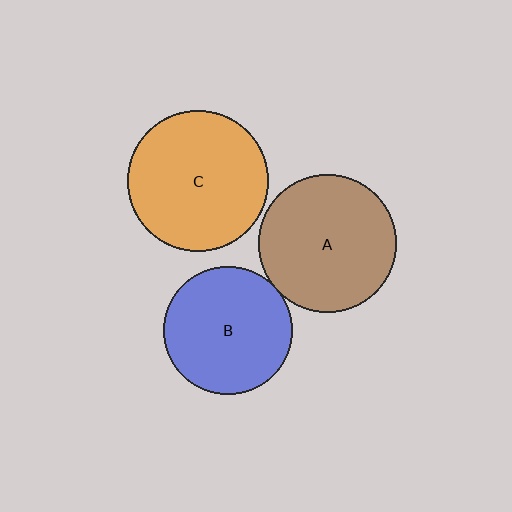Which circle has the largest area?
Circle C (orange).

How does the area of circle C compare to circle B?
Approximately 1.2 times.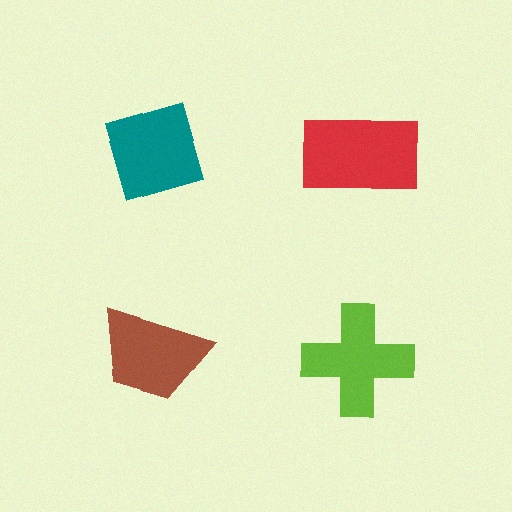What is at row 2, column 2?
A lime cross.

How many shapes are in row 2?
2 shapes.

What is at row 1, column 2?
A red rectangle.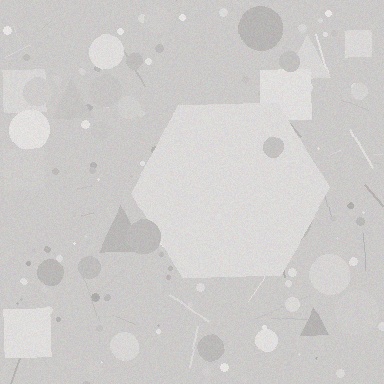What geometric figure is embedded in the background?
A hexagon is embedded in the background.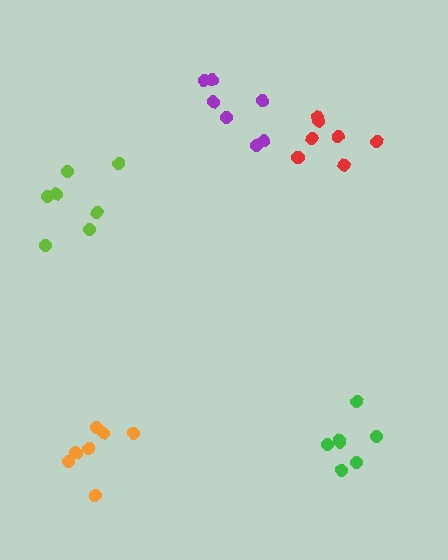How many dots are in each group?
Group 1: 7 dots, Group 2: 7 dots, Group 3: 7 dots, Group 4: 7 dots, Group 5: 7 dots (35 total).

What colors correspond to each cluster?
The clusters are colored: red, orange, lime, purple, green.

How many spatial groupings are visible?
There are 5 spatial groupings.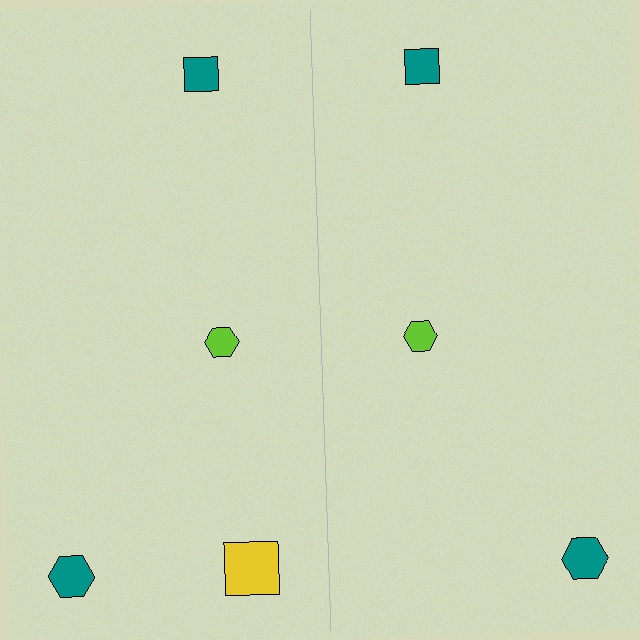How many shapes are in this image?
There are 7 shapes in this image.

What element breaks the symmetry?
A yellow square is missing from the right side.